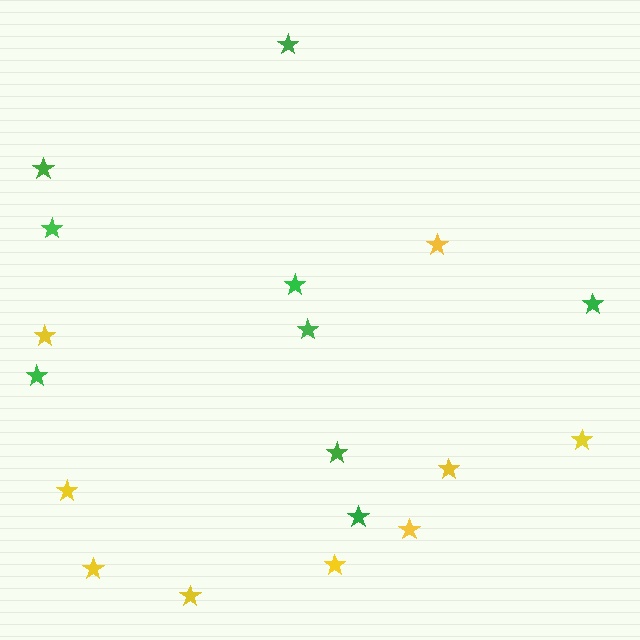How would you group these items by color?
There are 2 groups: one group of green stars (9) and one group of yellow stars (9).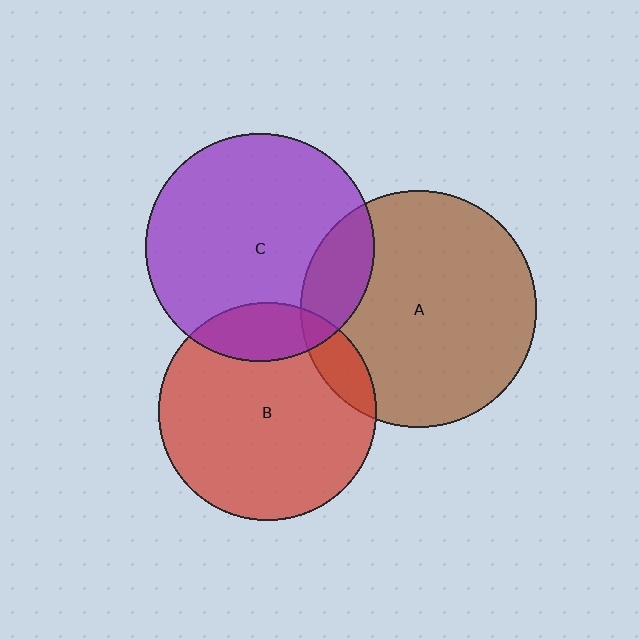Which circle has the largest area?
Circle A (brown).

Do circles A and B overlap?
Yes.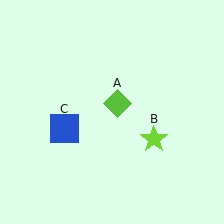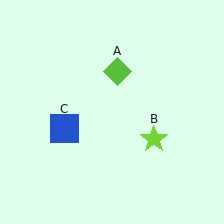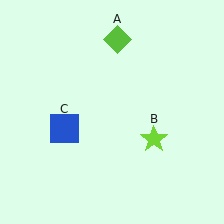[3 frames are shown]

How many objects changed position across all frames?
1 object changed position: lime diamond (object A).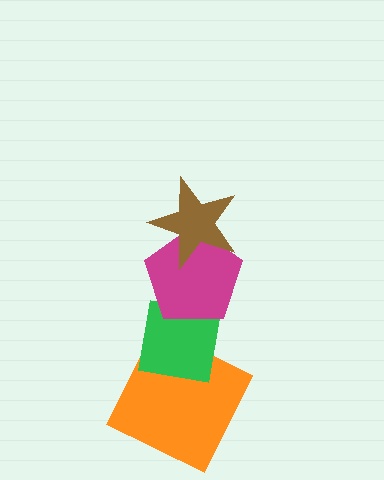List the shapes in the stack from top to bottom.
From top to bottom: the brown star, the magenta pentagon, the green square, the orange square.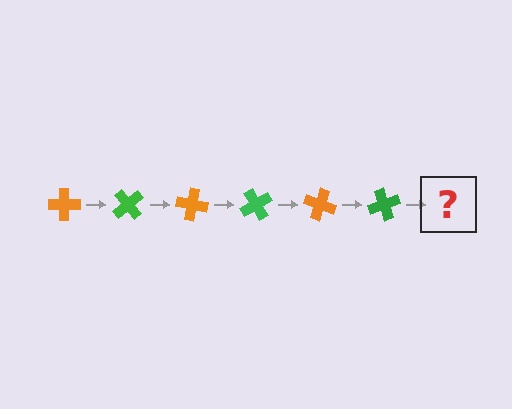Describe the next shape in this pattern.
It should be an orange cross, rotated 300 degrees from the start.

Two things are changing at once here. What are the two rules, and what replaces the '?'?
The two rules are that it rotates 50 degrees each step and the color cycles through orange and green. The '?' should be an orange cross, rotated 300 degrees from the start.